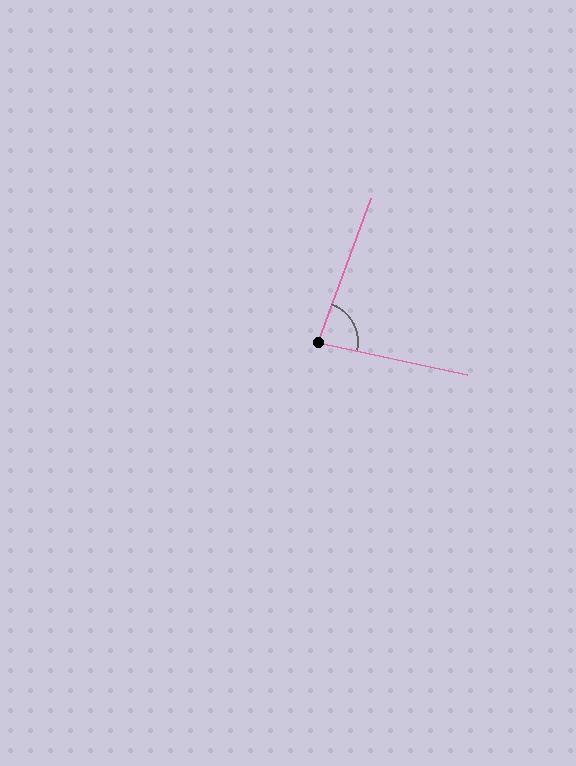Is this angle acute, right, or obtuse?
It is acute.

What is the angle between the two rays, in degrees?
Approximately 82 degrees.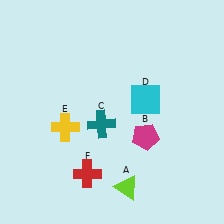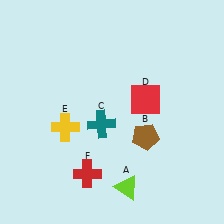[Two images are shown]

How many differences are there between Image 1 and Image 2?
There are 2 differences between the two images.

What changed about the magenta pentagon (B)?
In Image 1, B is magenta. In Image 2, it changed to brown.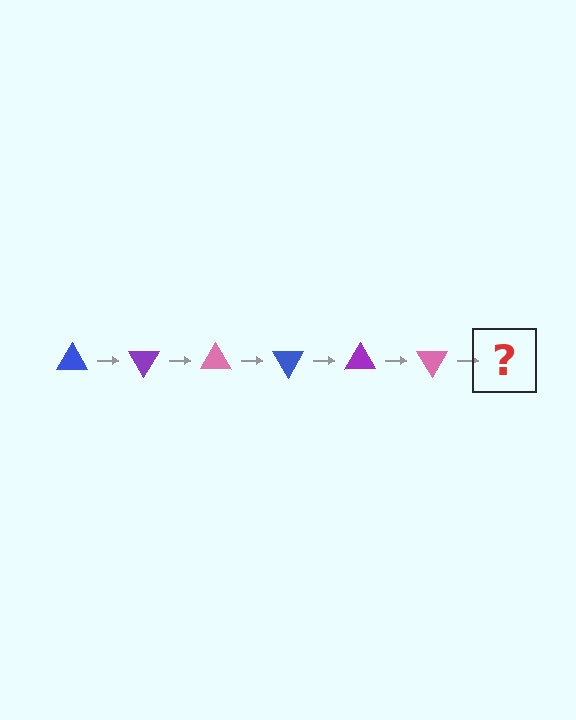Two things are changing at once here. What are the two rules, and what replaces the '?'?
The two rules are that it rotates 60 degrees each step and the color cycles through blue, purple, and pink. The '?' should be a blue triangle, rotated 360 degrees from the start.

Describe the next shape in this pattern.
It should be a blue triangle, rotated 360 degrees from the start.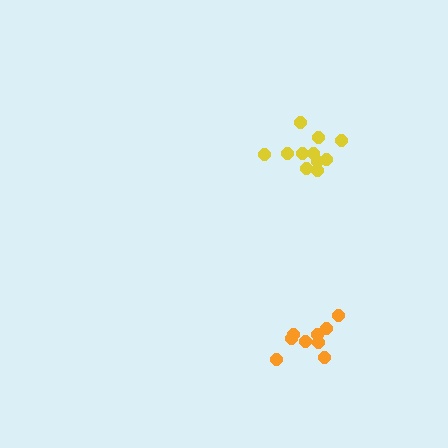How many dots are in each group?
Group 1: 9 dots, Group 2: 11 dots (20 total).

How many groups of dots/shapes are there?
There are 2 groups.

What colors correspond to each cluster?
The clusters are colored: orange, yellow.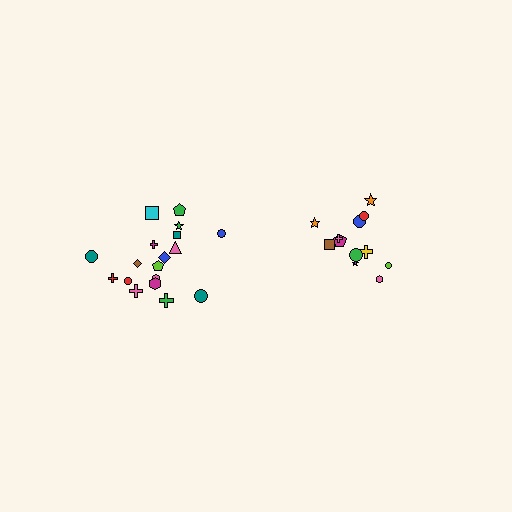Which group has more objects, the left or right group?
The left group.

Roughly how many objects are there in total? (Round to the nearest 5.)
Roughly 30 objects in total.